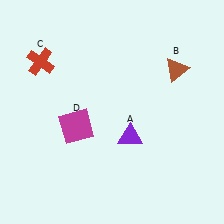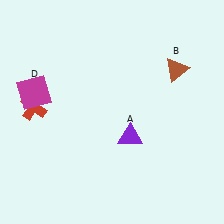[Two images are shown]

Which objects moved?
The objects that moved are: the red cross (C), the magenta square (D).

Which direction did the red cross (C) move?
The red cross (C) moved down.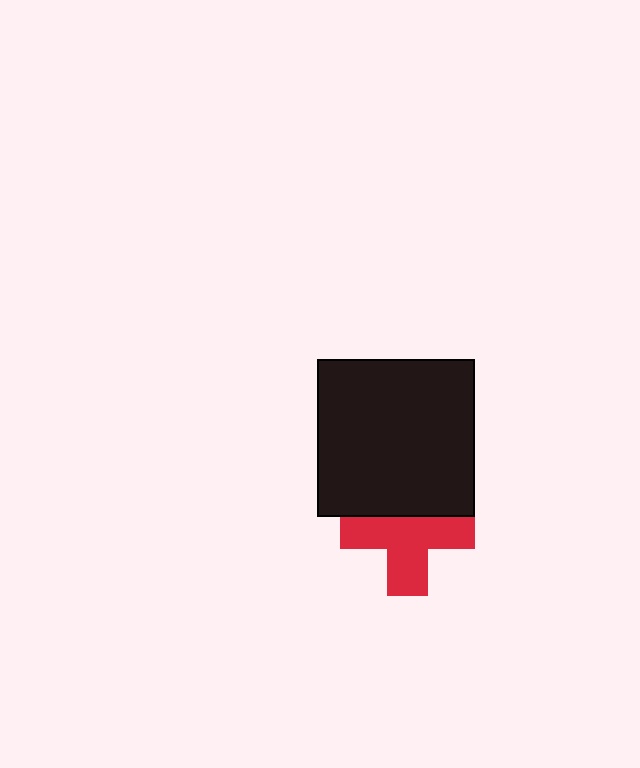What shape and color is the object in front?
The object in front is a black square.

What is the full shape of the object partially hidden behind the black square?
The partially hidden object is a red cross.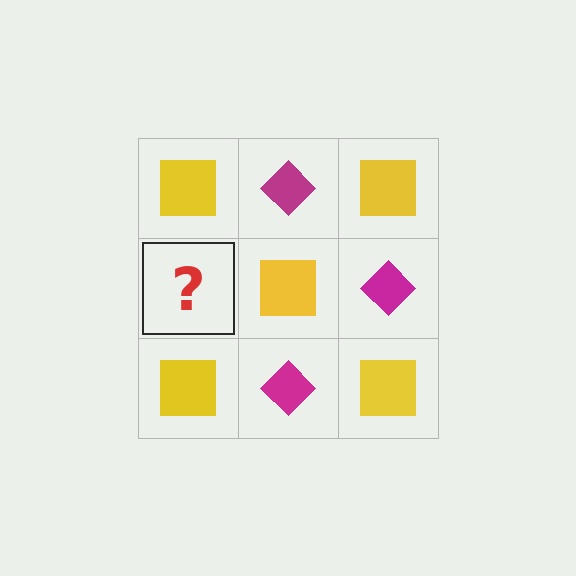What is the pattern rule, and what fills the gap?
The rule is that it alternates yellow square and magenta diamond in a checkerboard pattern. The gap should be filled with a magenta diamond.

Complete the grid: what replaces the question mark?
The question mark should be replaced with a magenta diamond.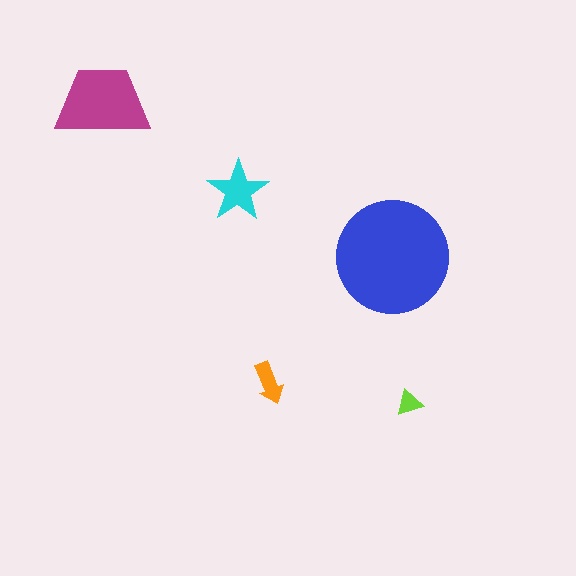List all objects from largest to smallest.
The blue circle, the magenta trapezoid, the cyan star, the orange arrow, the lime triangle.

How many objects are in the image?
There are 5 objects in the image.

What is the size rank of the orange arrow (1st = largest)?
4th.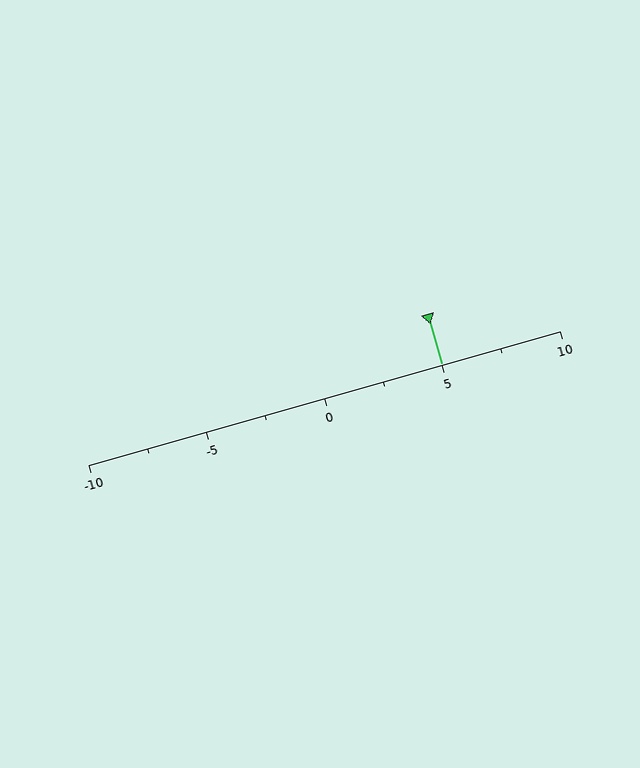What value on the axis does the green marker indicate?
The marker indicates approximately 5.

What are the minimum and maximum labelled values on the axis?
The axis runs from -10 to 10.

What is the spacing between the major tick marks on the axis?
The major ticks are spaced 5 apart.